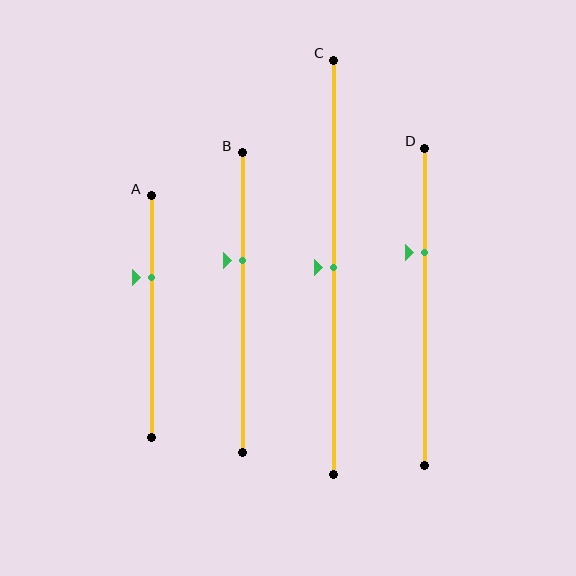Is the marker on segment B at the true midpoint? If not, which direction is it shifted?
No, the marker on segment B is shifted upward by about 14% of the segment length.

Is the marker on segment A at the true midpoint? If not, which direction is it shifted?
No, the marker on segment A is shifted upward by about 16% of the segment length.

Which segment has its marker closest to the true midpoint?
Segment C has its marker closest to the true midpoint.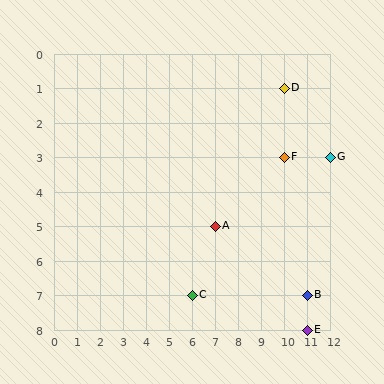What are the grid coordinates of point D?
Point D is at grid coordinates (10, 1).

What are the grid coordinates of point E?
Point E is at grid coordinates (11, 8).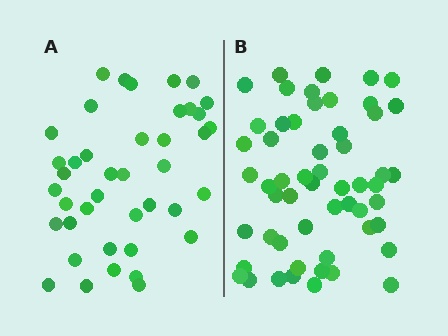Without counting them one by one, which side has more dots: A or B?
Region B (the right region) has more dots.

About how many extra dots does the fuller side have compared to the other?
Region B has approximately 15 more dots than region A.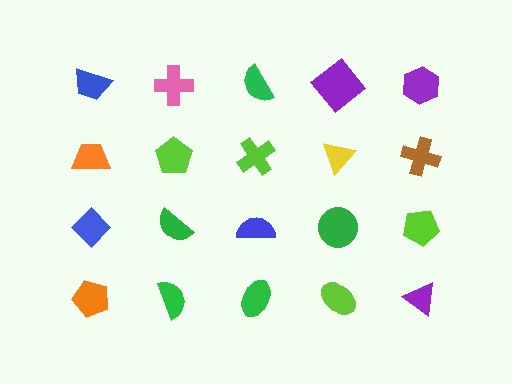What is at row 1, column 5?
A purple hexagon.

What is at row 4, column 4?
A lime ellipse.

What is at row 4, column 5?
A purple triangle.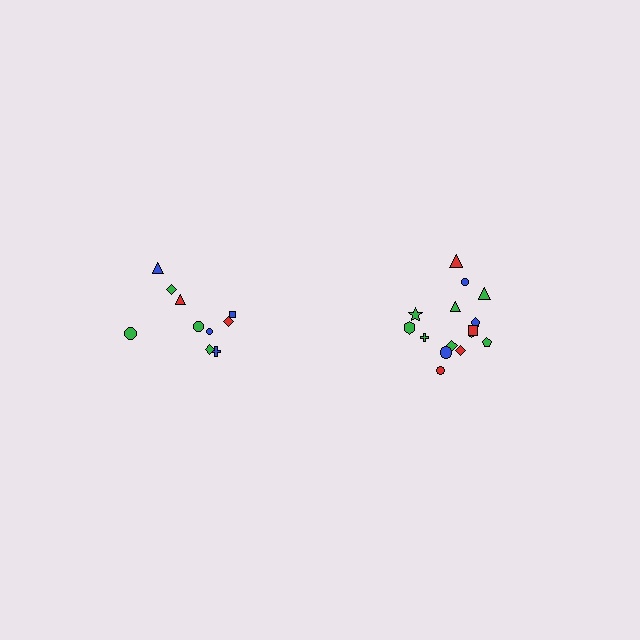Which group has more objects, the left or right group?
The right group.